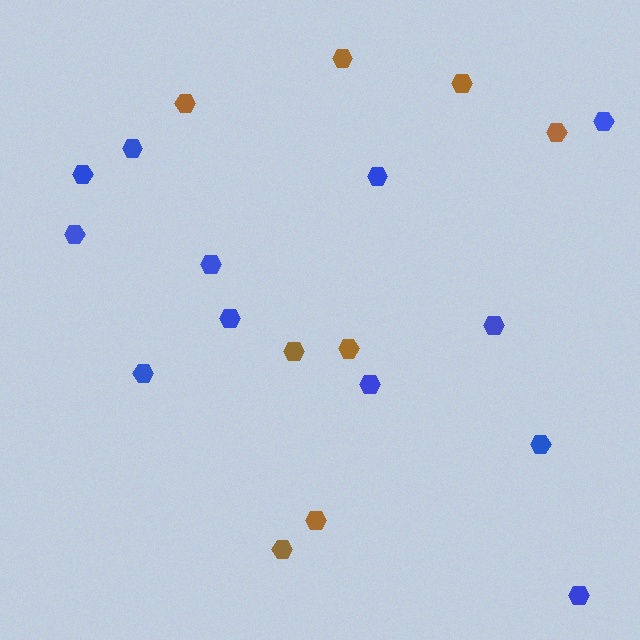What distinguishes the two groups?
There are 2 groups: one group of blue hexagons (12) and one group of brown hexagons (8).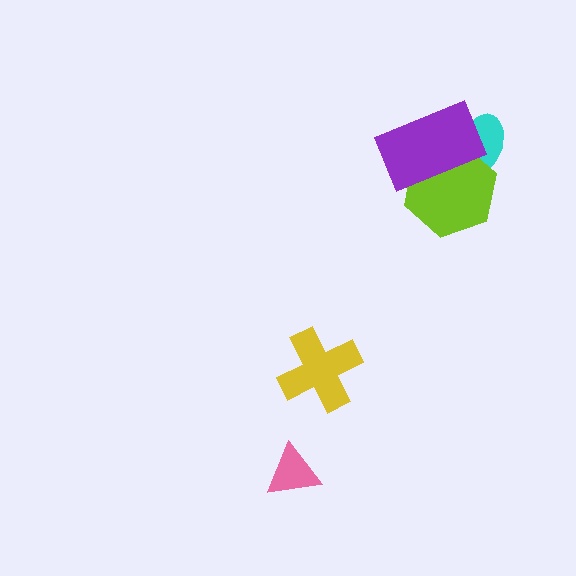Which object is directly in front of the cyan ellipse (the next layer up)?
The lime hexagon is directly in front of the cyan ellipse.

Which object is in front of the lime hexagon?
The purple rectangle is in front of the lime hexagon.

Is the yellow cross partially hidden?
No, no other shape covers it.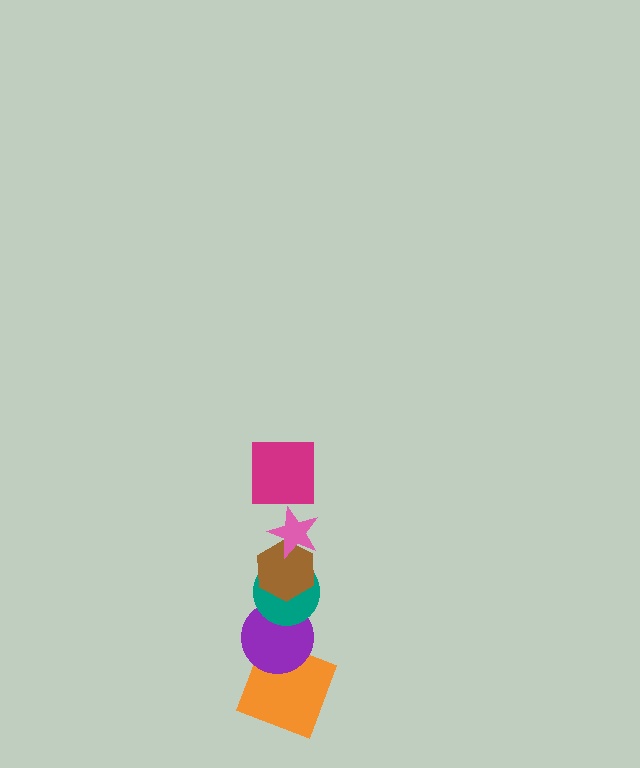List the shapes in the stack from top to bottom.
From top to bottom: the magenta square, the pink star, the brown hexagon, the teal circle, the purple circle, the orange square.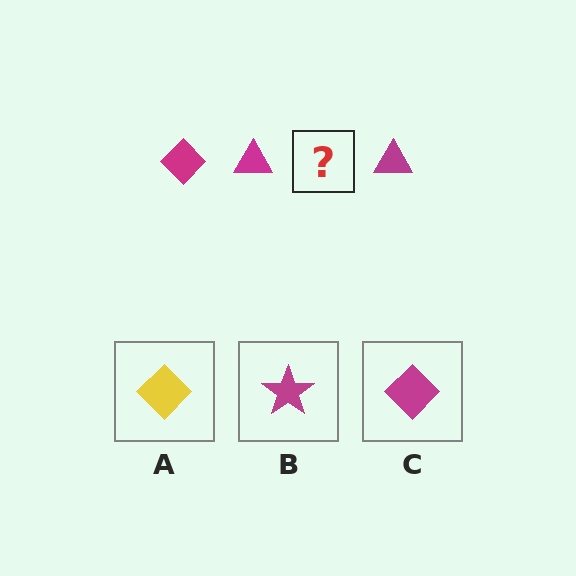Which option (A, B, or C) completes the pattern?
C.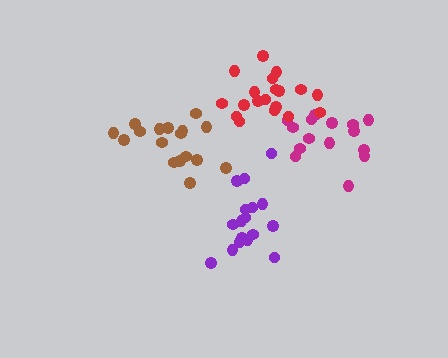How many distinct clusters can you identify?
There are 4 distinct clusters.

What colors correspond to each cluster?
The clusters are colored: magenta, purple, brown, red.